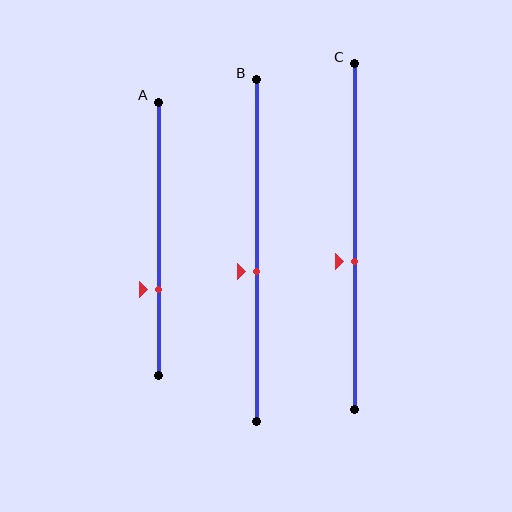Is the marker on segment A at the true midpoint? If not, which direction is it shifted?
No, the marker on segment A is shifted downward by about 19% of the segment length.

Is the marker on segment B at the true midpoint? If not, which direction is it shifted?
No, the marker on segment B is shifted downward by about 6% of the segment length.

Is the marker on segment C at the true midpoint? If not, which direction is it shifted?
No, the marker on segment C is shifted downward by about 7% of the segment length.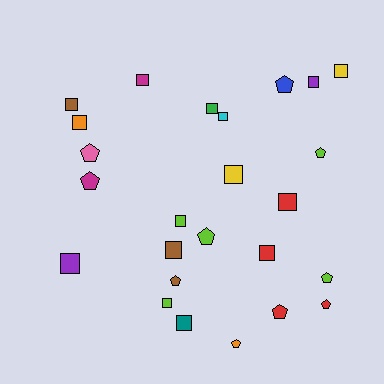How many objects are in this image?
There are 25 objects.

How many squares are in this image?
There are 15 squares.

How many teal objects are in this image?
There is 1 teal object.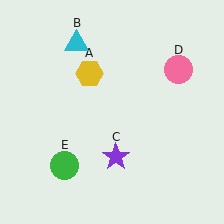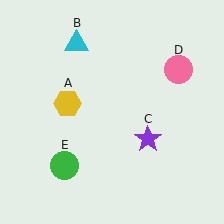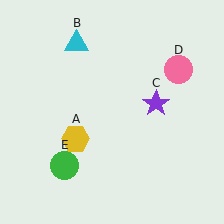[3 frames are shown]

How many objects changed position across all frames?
2 objects changed position: yellow hexagon (object A), purple star (object C).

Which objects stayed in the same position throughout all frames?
Cyan triangle (object B) and pink circle (object D) and green circle (object E) remained stationary.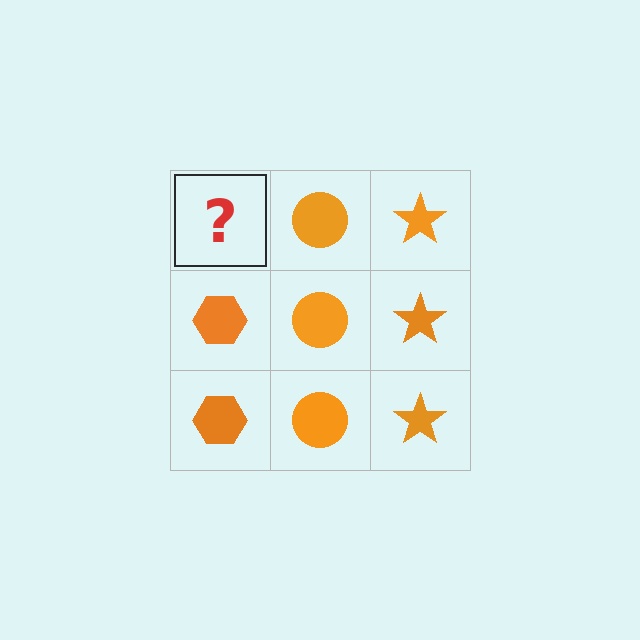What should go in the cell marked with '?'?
The missing cell should contain an orange hexagon.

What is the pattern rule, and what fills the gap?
The rule is that each column has a consistent shape. The gap should be filled with an orange hexagon.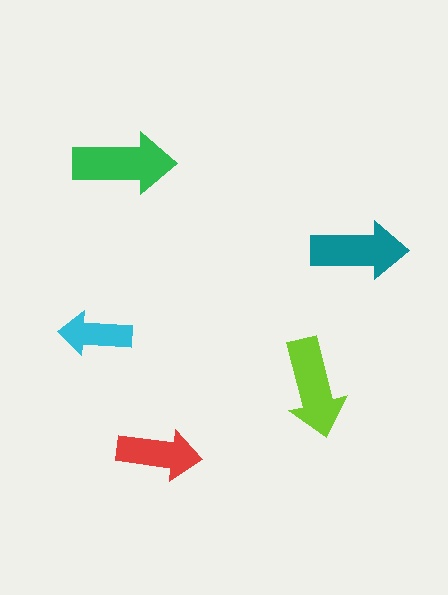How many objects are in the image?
There are 5 objects in the image.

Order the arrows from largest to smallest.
the green one, the lime one, the teal one, the red one, the cyan one.